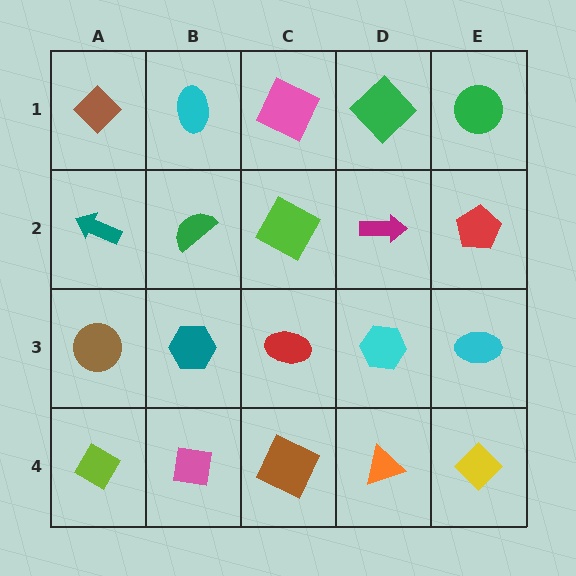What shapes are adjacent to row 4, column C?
A red ellipse (row 3, column C), a pink square (row 4, column B), an orange triangle (row 4, column D).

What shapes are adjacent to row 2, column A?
A brown diamond (row 1, column A), a brown circle (row 3, column A), a green semicircle (row 2, column B).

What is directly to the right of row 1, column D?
A green circle.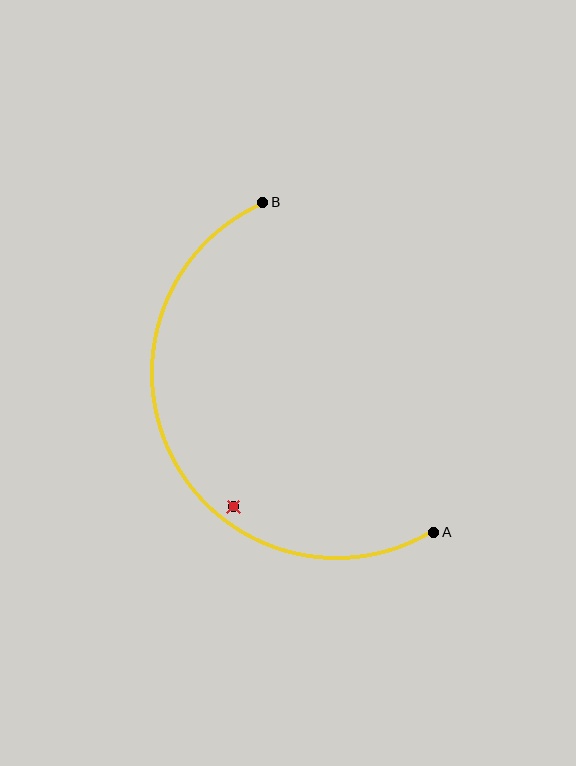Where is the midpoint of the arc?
The arc midpoint is the point on the curve farthest from the straight line joining A and B. It sits to the left of that line.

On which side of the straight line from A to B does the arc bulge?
The arc bulges to the left of the straight line connecting A and B.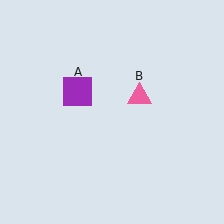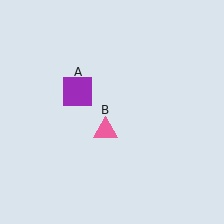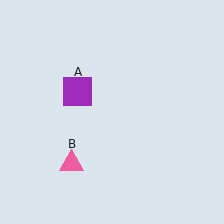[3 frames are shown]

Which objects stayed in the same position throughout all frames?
Purple square (object A) remained stationary.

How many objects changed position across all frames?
1 object changed position: pink triangle (object B).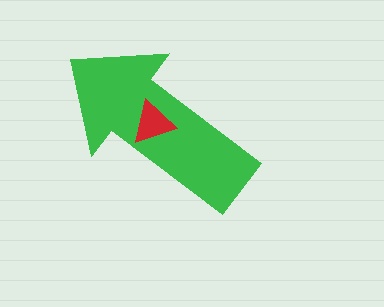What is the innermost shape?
The red triangle.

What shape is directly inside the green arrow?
The red triangle.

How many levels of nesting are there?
2.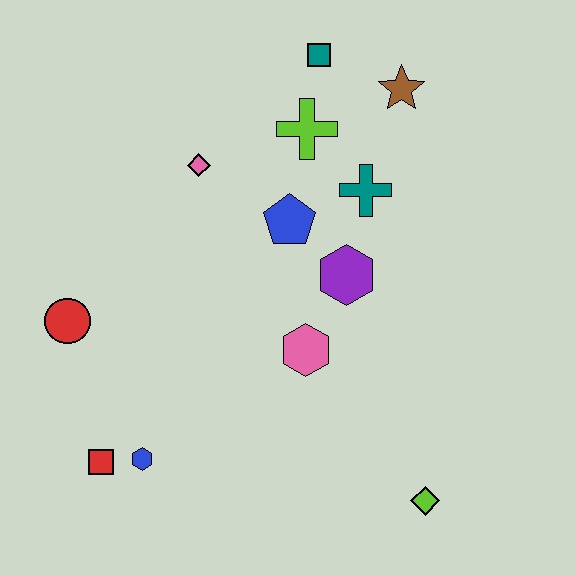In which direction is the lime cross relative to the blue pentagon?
The lime cross is above the blue pentagon.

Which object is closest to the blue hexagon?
The red square is closest to the blue hexagon.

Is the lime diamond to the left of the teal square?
No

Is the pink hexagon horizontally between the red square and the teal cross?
Yes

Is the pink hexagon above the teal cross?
No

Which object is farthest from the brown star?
The red square is farthest from the brown star.